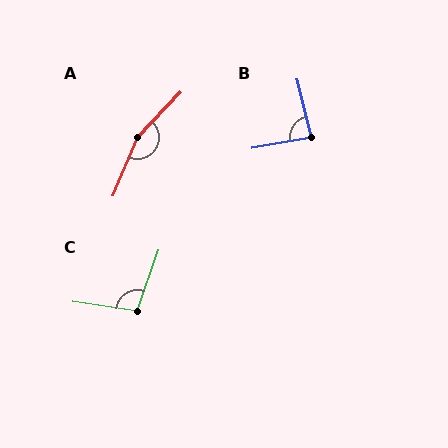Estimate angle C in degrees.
Approximately 101 degrees.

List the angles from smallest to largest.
B (85°), C (101°), A (158°).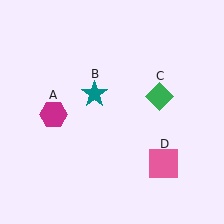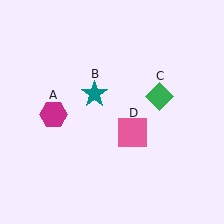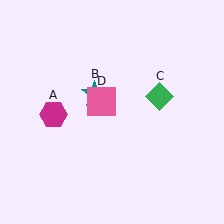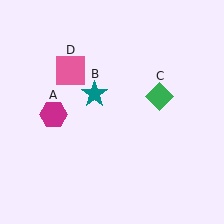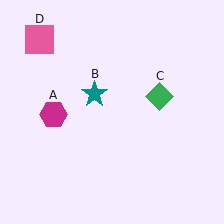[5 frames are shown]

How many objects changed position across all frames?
1 object changed position: pink square (object D).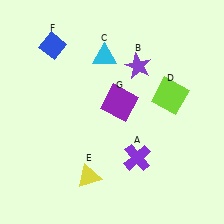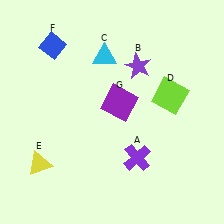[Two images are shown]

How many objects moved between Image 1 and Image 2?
1 object moved between the two images.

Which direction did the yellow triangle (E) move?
The yellow triangle (E) moved left.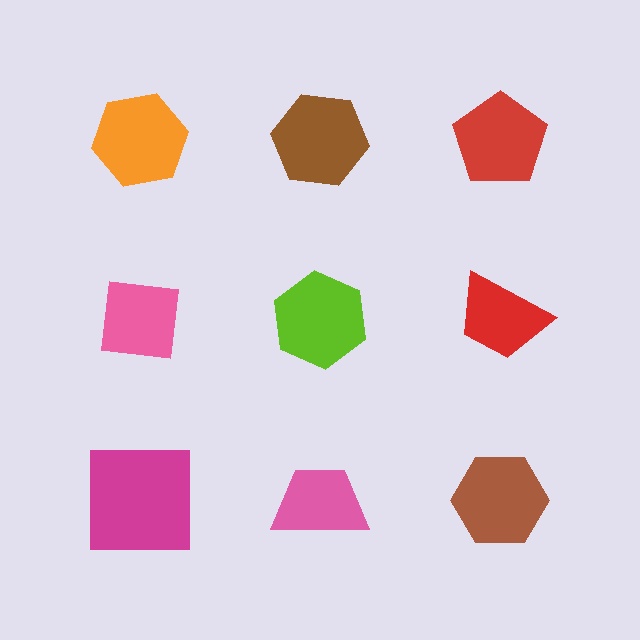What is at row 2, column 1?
A pink square.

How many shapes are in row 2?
3 shapes.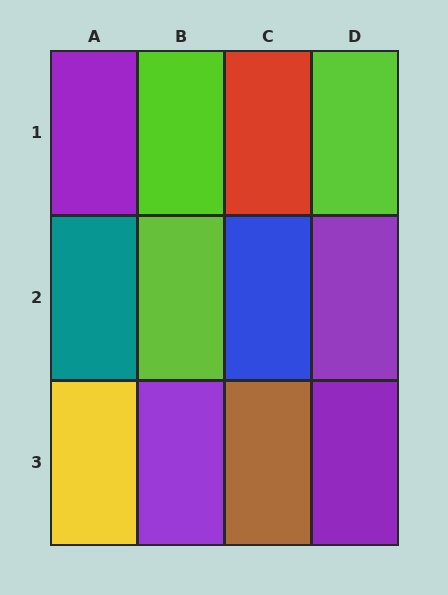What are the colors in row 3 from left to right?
Yellow, purple, brown, purple.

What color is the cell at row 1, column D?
Lime.